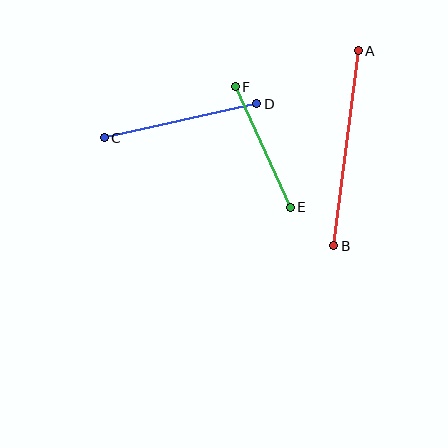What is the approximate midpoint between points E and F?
The midpoint is at approximately (263, 147) pixels.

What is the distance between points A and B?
The distance is approximately 197 pixels.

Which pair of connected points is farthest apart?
Points A and B are farthest apart.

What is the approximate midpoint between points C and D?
The midpoint is at approximately (180, 121) pixels.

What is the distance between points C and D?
The distance is approximately 156 pixels.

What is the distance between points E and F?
The distance is approximately 133 pixels.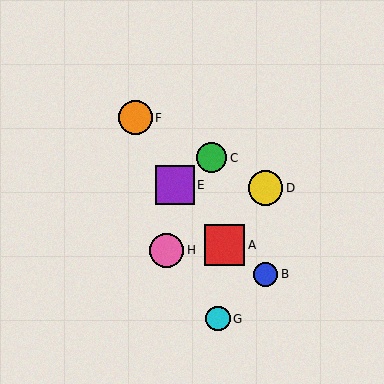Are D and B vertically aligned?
Yes, both are at x≈266.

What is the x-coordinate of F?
Object F is at x≈135.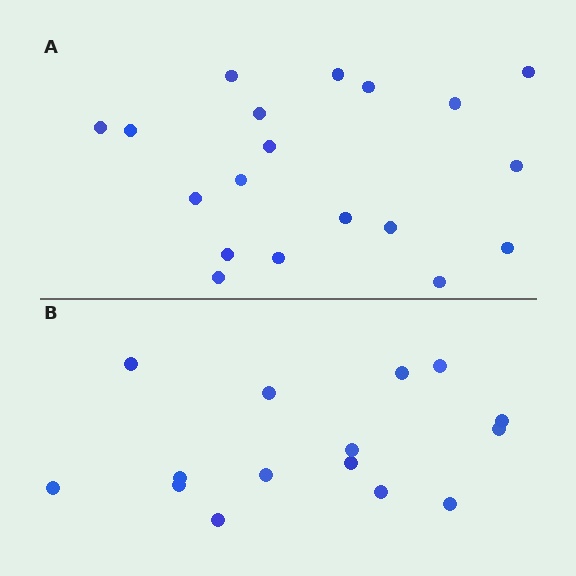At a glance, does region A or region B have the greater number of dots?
Region A (the top region) has more dots.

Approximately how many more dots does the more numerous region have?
Region A has about 4 more dots than region B.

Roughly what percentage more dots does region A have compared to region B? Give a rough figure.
About 25% more.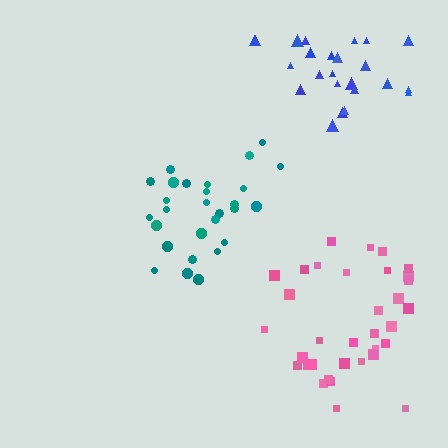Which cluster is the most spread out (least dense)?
Blue.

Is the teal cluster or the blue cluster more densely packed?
Teal.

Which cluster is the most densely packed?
Teal.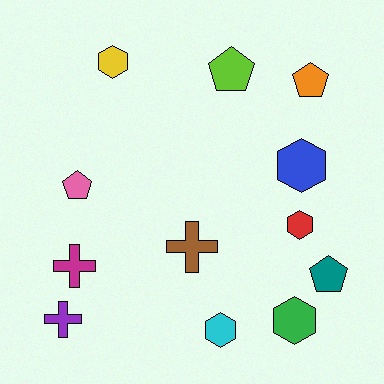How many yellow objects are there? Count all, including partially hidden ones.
There is 1 yellow object.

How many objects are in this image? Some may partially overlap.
There are 12 objects.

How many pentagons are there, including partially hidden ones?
There are 4 pentagons.